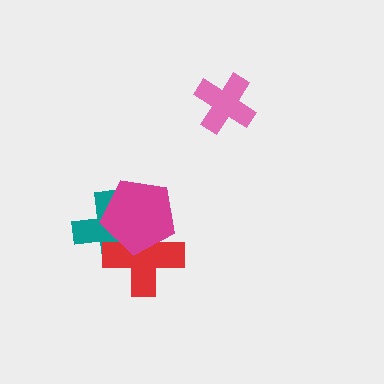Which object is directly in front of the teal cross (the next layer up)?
The red cross is directly in front of the teal cross.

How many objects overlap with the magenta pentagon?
2 objects overlap with the magenta pentagon.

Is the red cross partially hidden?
Yes, it is partially covered by another shape.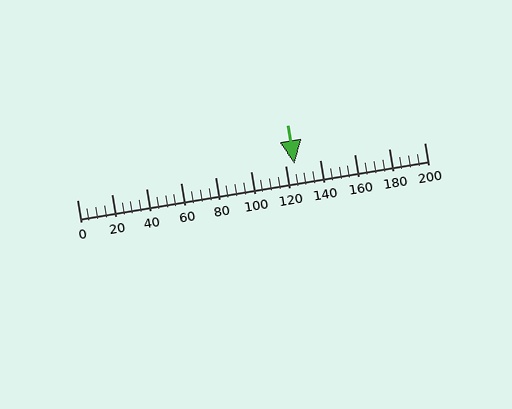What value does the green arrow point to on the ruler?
The green arrow points to approximately 125.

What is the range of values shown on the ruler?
The ruler shows values from 0 to 200.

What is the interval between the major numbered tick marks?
The major tick marks are spaced 20 units apart.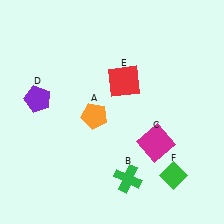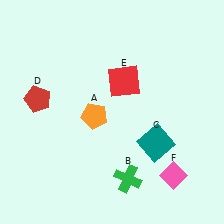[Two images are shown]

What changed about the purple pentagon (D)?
In Image 1, D is purple. In Image 2, it changed to red.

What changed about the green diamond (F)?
In Image 1, F is green. In Image 2, it changed to pink.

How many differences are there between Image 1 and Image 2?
There are 3 differences between the two images.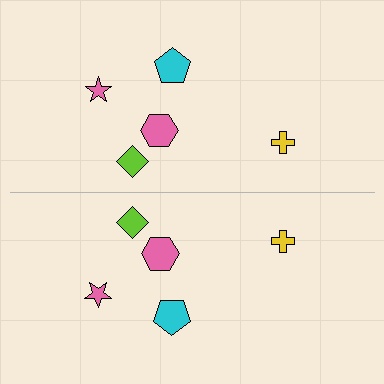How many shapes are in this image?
There are 10 shapes in this image.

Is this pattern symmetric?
Yes, this pattern has bilateral (reflection) symmetry.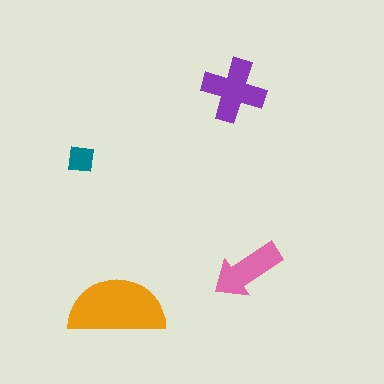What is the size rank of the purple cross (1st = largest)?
2nd.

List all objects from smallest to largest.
The teal square, the pink arrow, the purple cross, the orange semicircle.